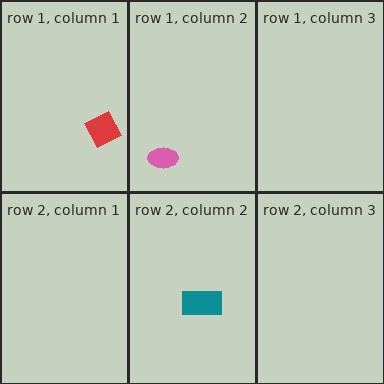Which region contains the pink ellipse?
The row 1, column 2 region.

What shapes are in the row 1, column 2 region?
The pink ellipse.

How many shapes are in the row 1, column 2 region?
1.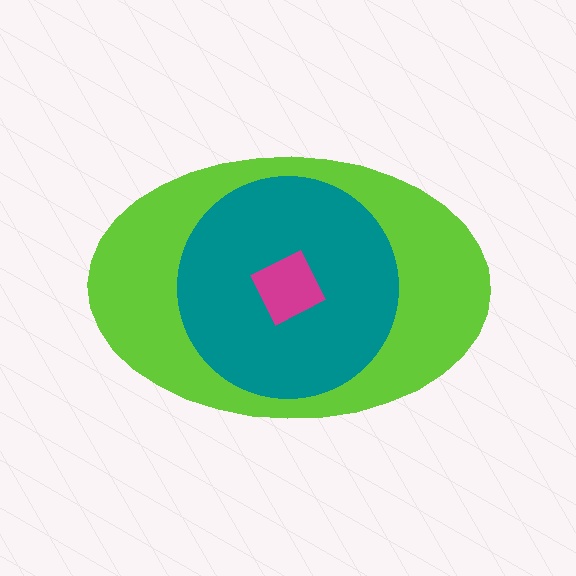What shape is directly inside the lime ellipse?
The teal circle.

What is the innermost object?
The magenta square.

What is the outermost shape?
The lime ellipse.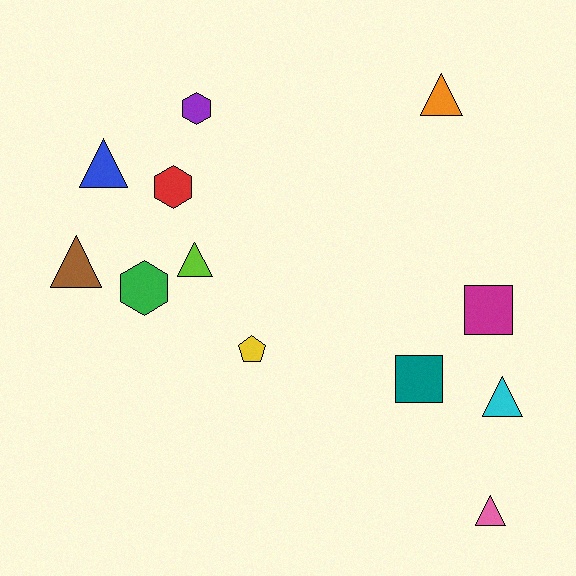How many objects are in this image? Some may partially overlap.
There are 12 objects.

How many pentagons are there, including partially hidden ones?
There is 1 pentagon.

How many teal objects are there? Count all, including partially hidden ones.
There is 1 teal object.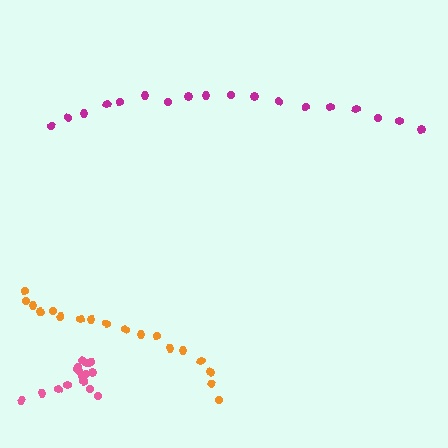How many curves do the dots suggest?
There are 3 distinct paths.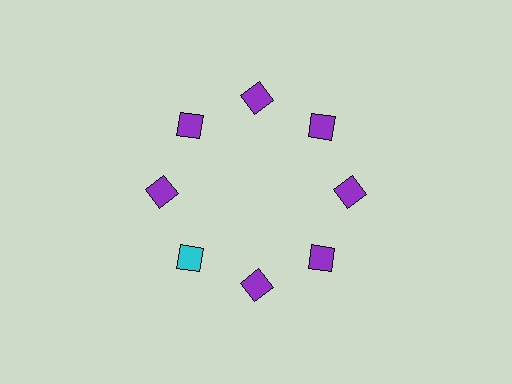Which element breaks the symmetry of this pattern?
The cyan square at roughly the 8 o'clock position breaks the symmetry. All other shapes are purple squares.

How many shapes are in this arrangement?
There are 8 shapes arranged in a ring pattern.